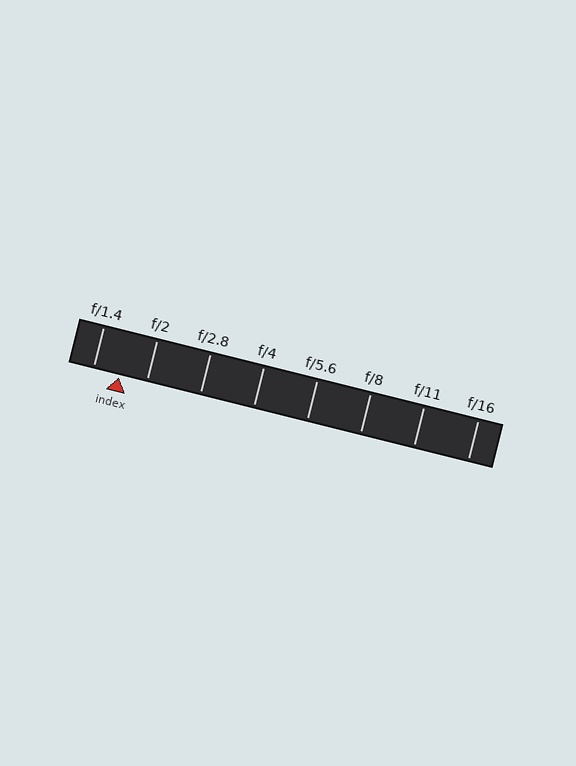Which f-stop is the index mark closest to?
The index mark is closest to f/2.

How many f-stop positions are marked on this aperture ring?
There are 8 f-stop positions marked.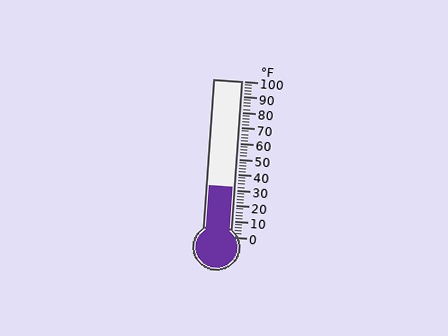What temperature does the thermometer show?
The thermometer shows approximately 32°F.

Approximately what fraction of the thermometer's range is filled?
The thermometer is filled to approximately 30% of its range.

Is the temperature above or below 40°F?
The temperature is below 40°F.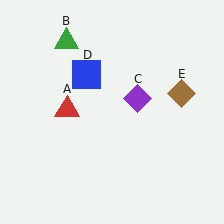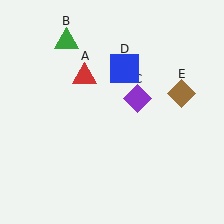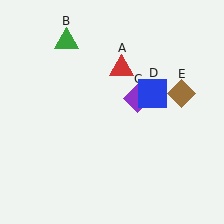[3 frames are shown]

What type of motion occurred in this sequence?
The red triangle (object A), blue square (object D) rotated clockwise around the center of the scene.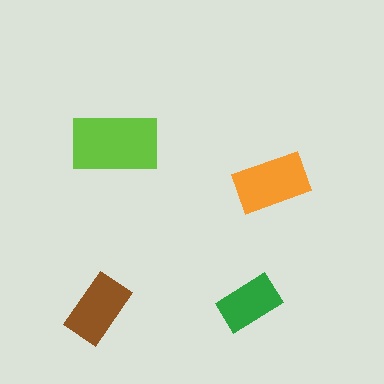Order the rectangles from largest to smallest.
the lime one, the orange one, the brown one, the green one.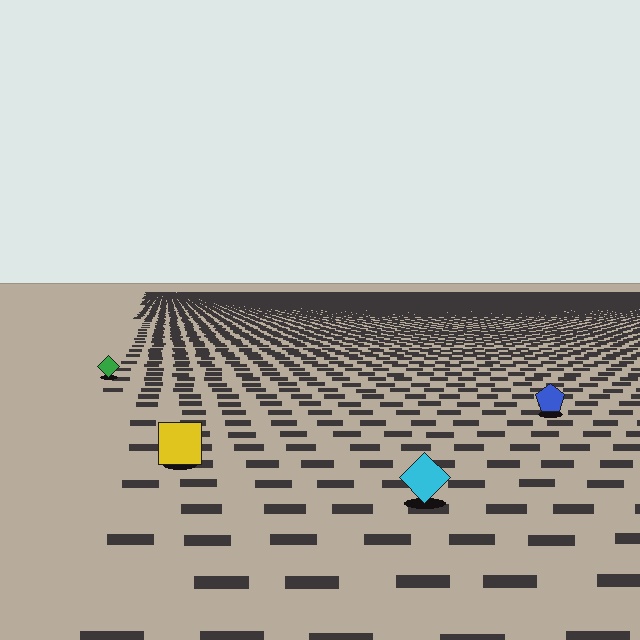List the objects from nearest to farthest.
From nearest to farthest: the cyan diamond, the yellow square, the blue pentagon, the green diamond.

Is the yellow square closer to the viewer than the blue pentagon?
Yes. The yellow square is closer — you can tell from the texture gradient: the ground texture is coarser near it.